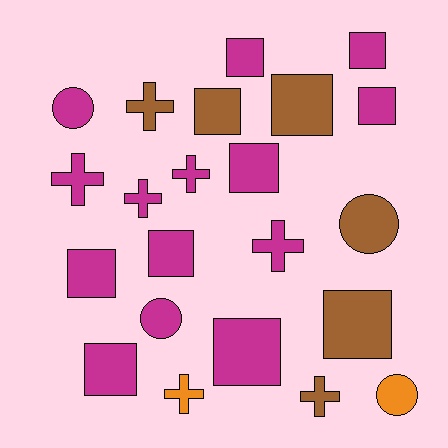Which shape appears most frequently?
Square, with 11 objects.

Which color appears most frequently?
Magenta, with 14 objects.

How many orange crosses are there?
There is 1 orange cross.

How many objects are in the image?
There are 22 objects.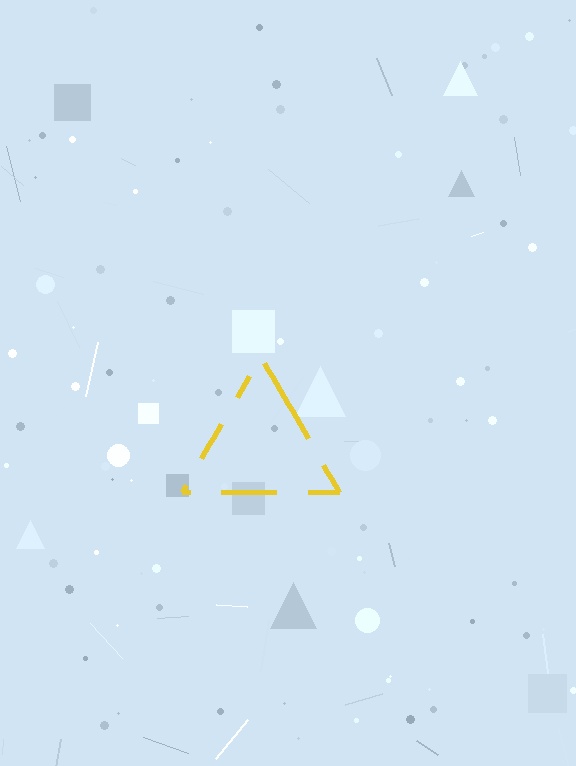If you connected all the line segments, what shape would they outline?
They would outline a triangle.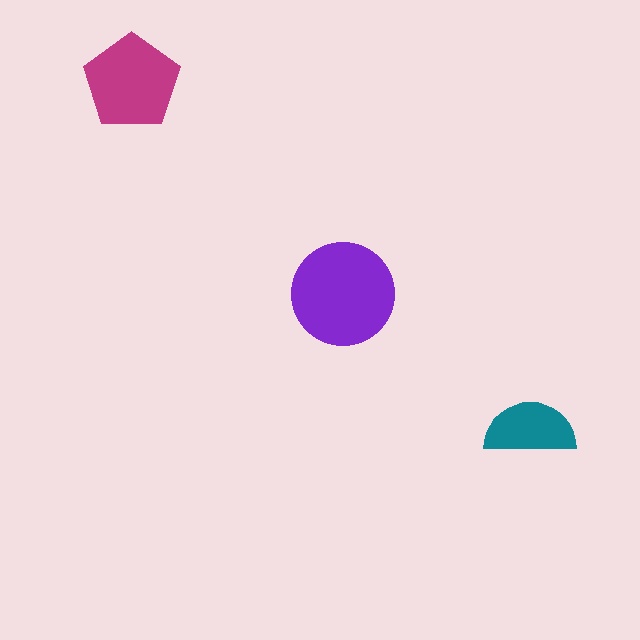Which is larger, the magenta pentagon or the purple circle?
The purple circle.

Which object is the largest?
The purple circle.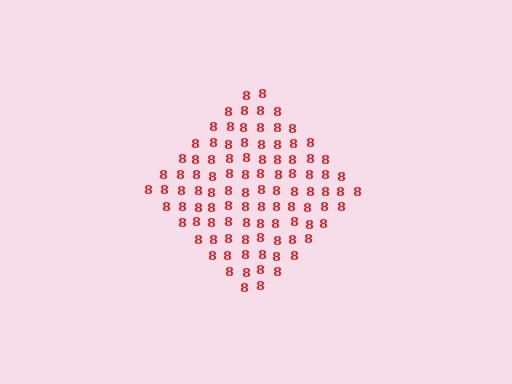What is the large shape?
The large shape is a diamond.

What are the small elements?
The small elements are digit 8's.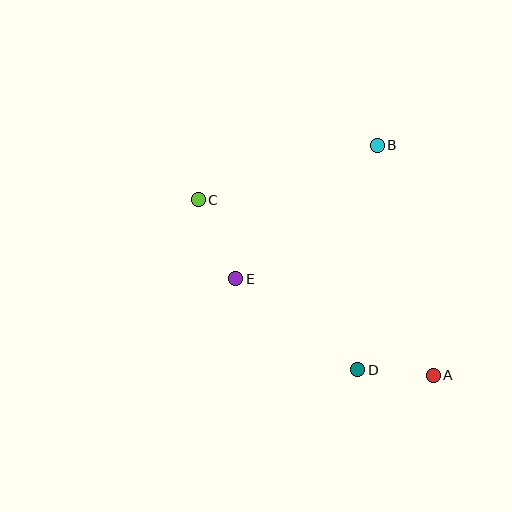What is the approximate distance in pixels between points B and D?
The distance between B and D is approximately 226 pixels.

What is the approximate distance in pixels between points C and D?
The distance between C and D is approximately 233 pixels.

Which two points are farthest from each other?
Points A and C are farthest from each other.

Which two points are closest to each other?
Points A and D are closest to each other.